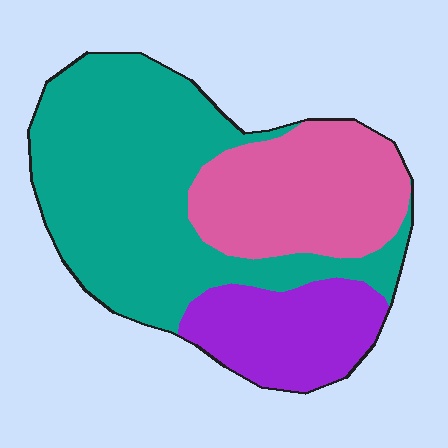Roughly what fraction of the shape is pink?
Pink covers roughly 30% of the shape.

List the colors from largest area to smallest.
From largest to smallest: teal, pink, purple.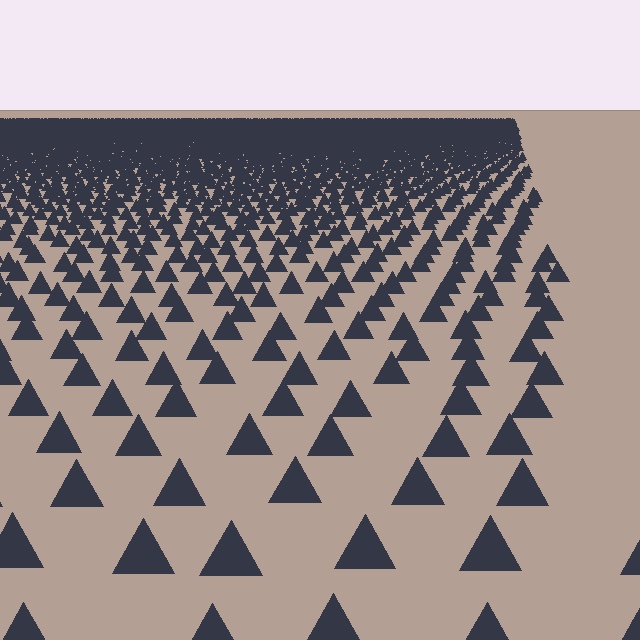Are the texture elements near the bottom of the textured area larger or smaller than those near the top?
Larger. Near the bottom, elements are closer to the viewer and appear at a bigger on-screen size.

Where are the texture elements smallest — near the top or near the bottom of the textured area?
Near the top.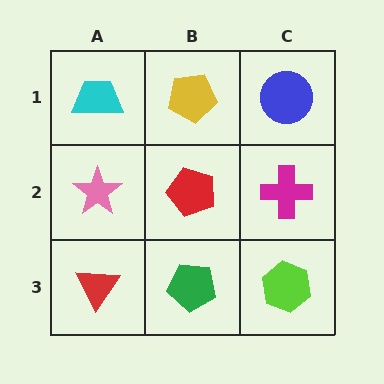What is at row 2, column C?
A magenta cross.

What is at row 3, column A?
A red triangle.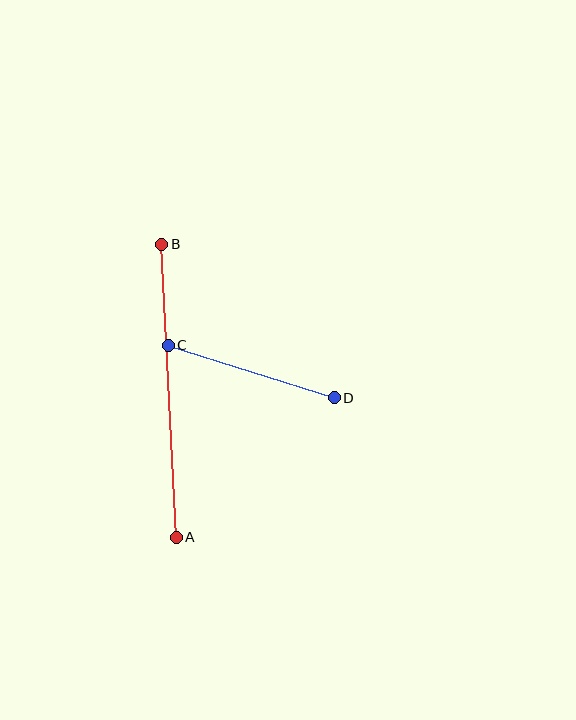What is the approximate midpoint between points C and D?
The midpoint is at approximately (251, 371) pixels.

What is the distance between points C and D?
The distance is approximately 174 pixels.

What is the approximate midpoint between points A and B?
The midpoint is at approximately (169, 391) pixels.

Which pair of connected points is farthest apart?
Points A and B are farthest apart.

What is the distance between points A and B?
The distance is approximately 293 pixels.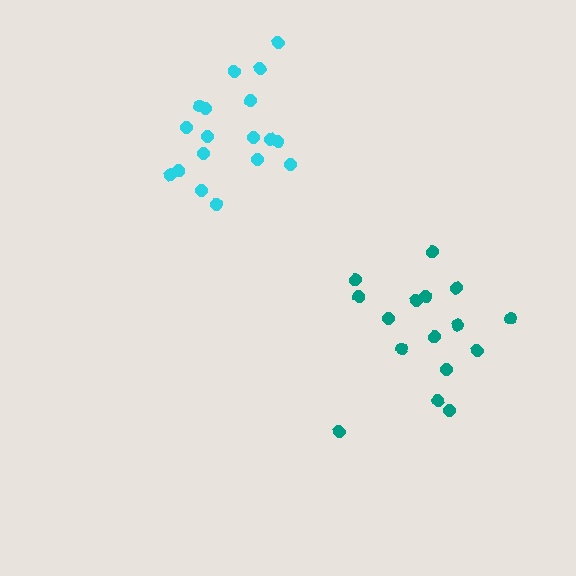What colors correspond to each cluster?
The clusters are colored: teal, cyan.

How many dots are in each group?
Group 1: 16 dots, Group 2: 18 dots (34 total).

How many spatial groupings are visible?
There are 2 spatial groupings.